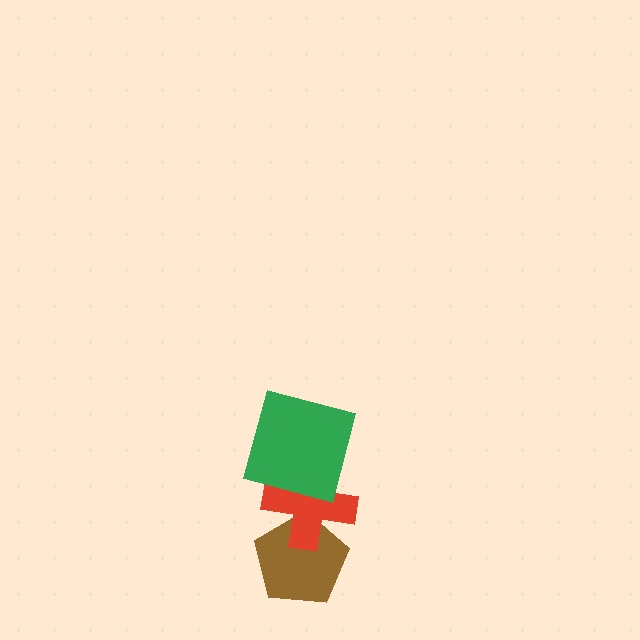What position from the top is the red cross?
The red cross is 2nd from the top.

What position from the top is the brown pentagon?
The brown pentagon is 3rd from the top.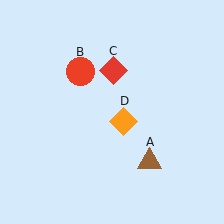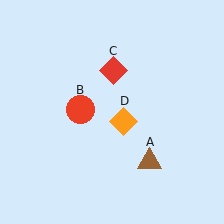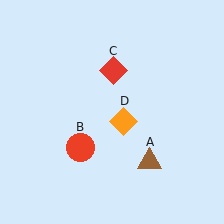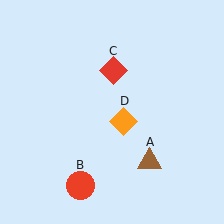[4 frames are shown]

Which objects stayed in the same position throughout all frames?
Brown triangle (object A) and red diamond (object C) and orange diamond (object D) remained stationary.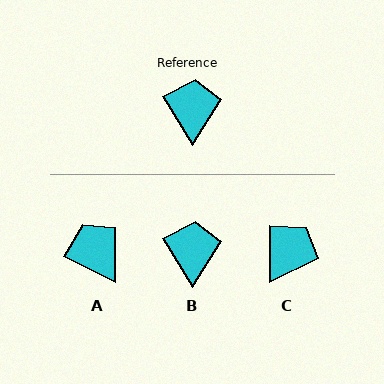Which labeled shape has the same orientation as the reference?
B.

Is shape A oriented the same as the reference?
No, it is off by about 32 degrees.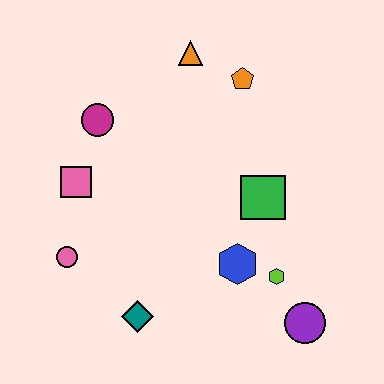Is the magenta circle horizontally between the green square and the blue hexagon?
No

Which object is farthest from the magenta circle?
The purple circle is farthest from the magenta circle.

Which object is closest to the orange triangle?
The orange pentagon is closest to the orange triangle.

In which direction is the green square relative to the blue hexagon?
The green square is above the blue hexagon.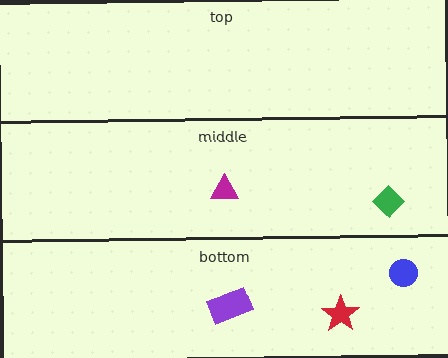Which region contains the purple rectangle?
The bottom region.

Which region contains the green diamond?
The middle region.